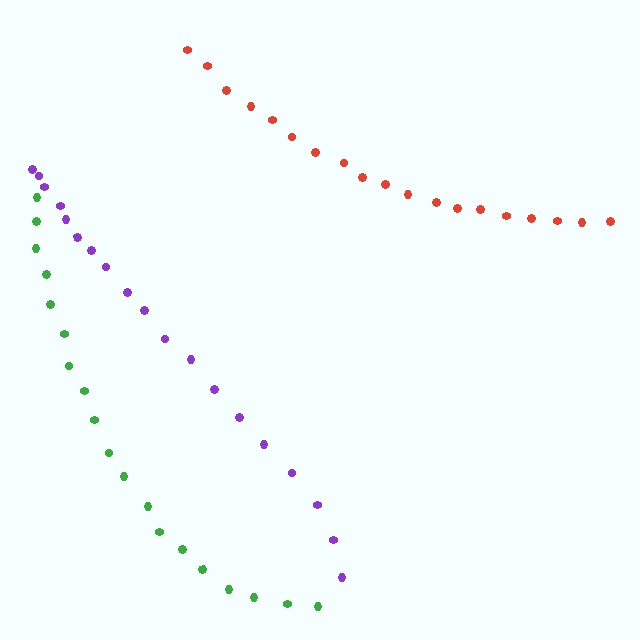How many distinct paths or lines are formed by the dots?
There are 3 distinct paths.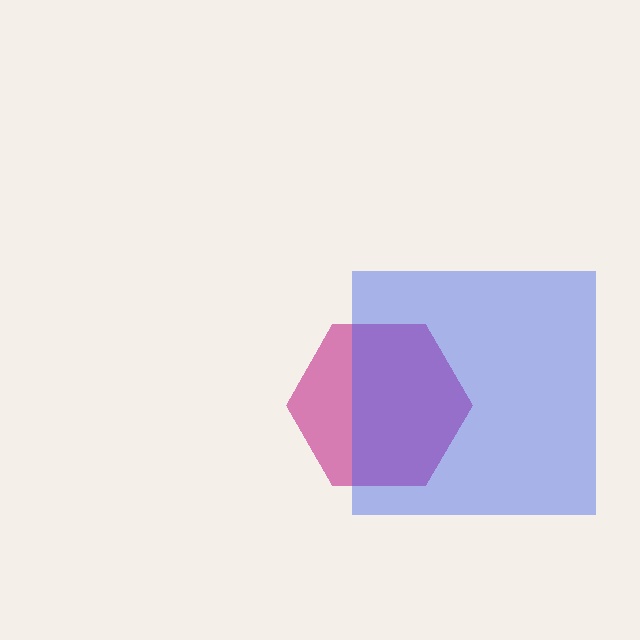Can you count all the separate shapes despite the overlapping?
Yes, there are 2 separate shapes.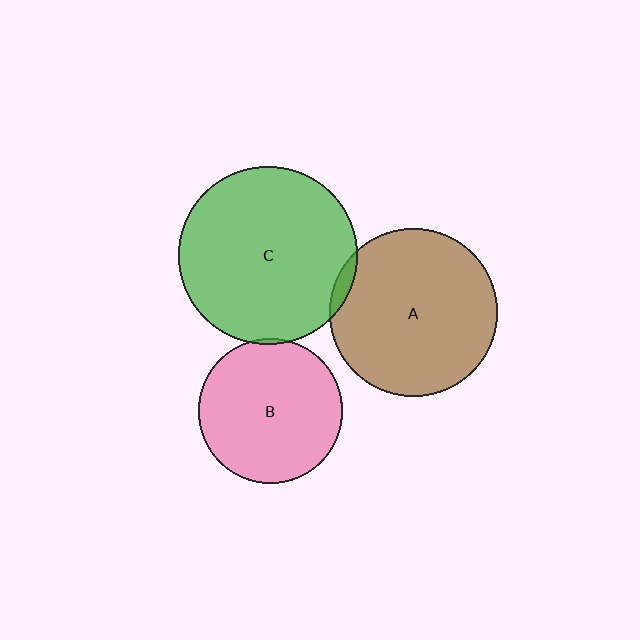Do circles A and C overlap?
Yes.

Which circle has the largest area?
Circle C (green).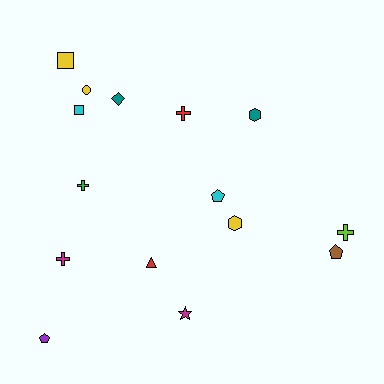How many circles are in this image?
There is 1 circle.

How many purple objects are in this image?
There is 1 purple object.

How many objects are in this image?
There are 15 objects.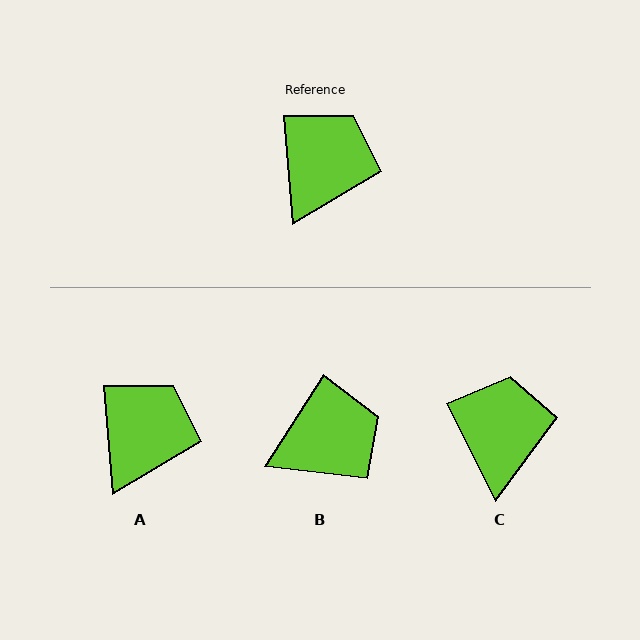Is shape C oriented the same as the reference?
No, it is off by about 22 degrees.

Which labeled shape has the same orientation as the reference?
A.